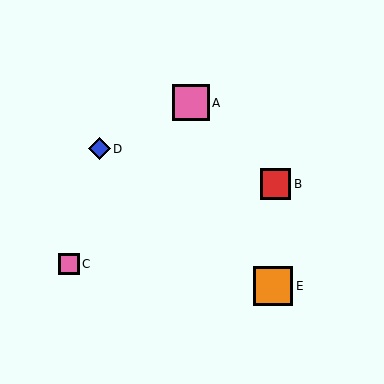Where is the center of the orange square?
The center of the orange square is at (273, 286).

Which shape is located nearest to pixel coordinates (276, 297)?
The orange square (labeled E) at (273, 286) is nearest to that location.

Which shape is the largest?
The orange square (labeled E) is the largest.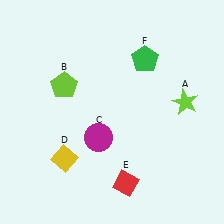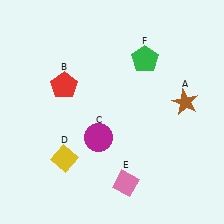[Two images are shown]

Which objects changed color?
A changed from lime to brown. B changed from lime to red. E changed from red to pink.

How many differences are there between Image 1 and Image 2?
There are 3 differences between the two images.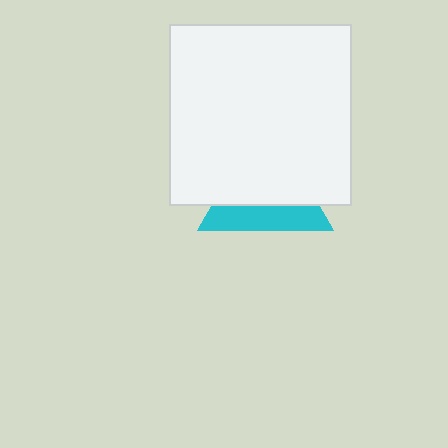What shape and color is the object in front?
The object in front is a white square.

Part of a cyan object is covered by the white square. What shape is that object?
It is a triangle.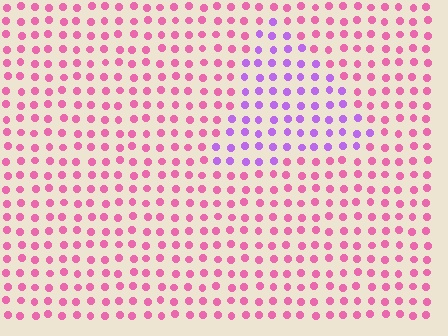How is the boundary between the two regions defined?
The boundary is defined purely by a slight shift in hue (about 50 degrees). Spacing, size, and orientation are identical on both sides.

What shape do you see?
I see a triangle.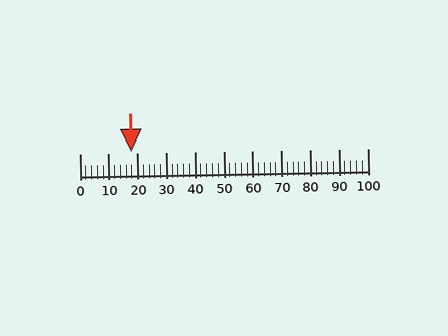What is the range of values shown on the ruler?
The ruler shows values from 0 to 100.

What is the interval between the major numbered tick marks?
The major tick marks are spaced 10 units apart.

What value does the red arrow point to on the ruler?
The red arrow points to approximately 18.